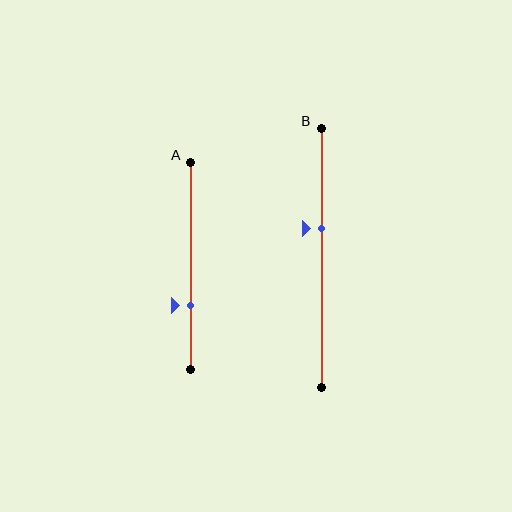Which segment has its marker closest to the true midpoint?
Segment B has its marker closest to the true midpoint.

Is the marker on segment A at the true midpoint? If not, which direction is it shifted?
No, the marker on segment A is shifted downward by about 19% of the segment length.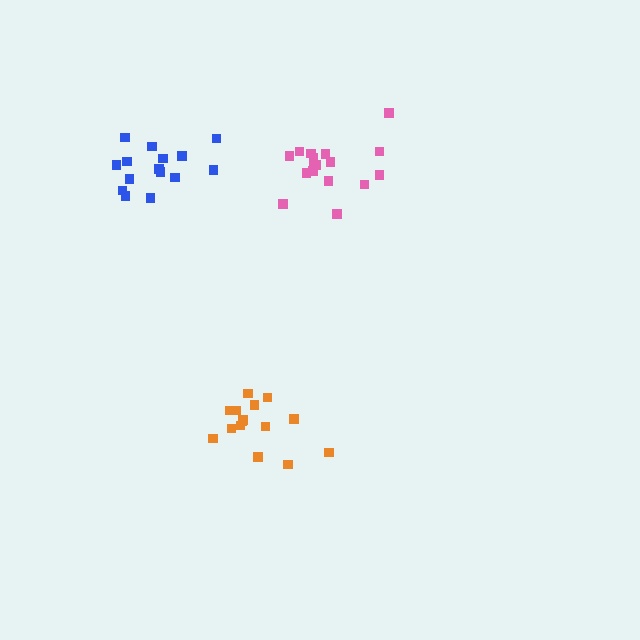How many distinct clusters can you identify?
There are 3 distinct clusters.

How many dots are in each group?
Group 1: 17 dots, Group 2: 15 dots, Group 3: 15 dots (47 total).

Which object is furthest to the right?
The pink cluster is rightmost.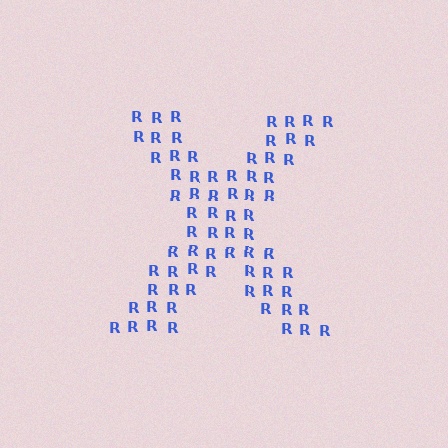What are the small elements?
The small elements are letter R's.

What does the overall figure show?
The overall figure shows the letter X.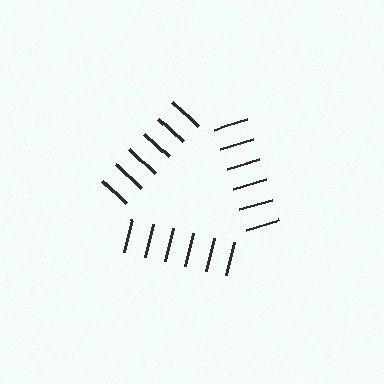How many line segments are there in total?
18 — 6 along each of the 3 edges.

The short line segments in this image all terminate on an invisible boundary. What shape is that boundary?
An illusory triangle — the line segments terminate on its edges but no continuous stroke is drawn.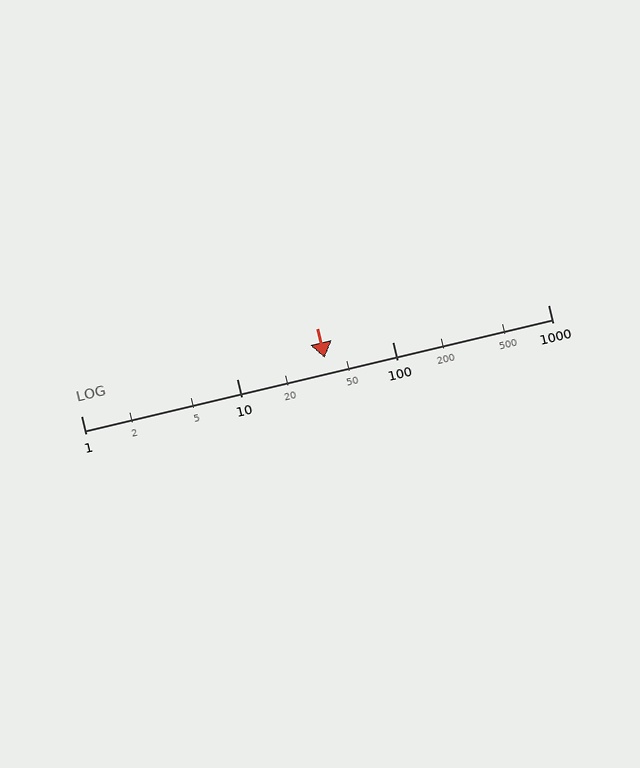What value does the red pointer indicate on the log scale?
The pointer indicates approximately 37.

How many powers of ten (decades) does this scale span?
The scale spans 3 decades, from 1 to 1000.